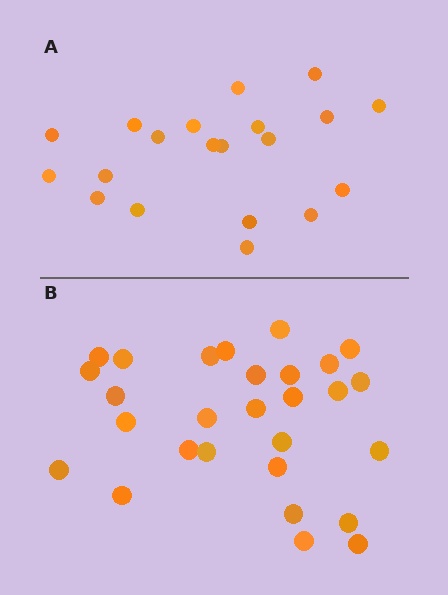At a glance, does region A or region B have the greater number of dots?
Region B (the bottom region) has more dots.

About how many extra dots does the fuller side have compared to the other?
Region B has roughly 8 or so more dots than region A.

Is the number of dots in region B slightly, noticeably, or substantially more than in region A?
Region B has noticeably more, but not dramatically so. The ratio is roughly 1.4 to 1.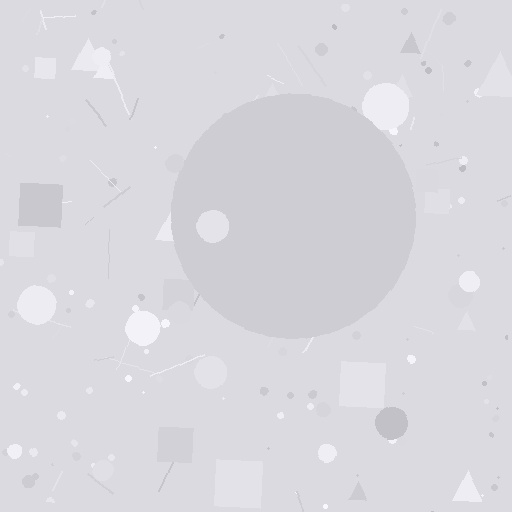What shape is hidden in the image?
A circle is hidden in the image.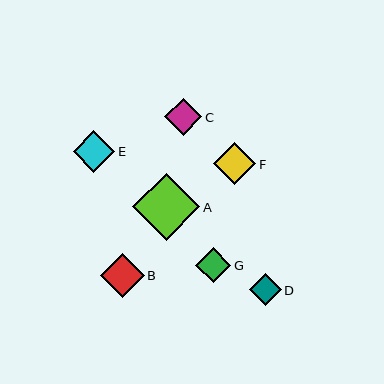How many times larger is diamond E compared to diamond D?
Diamond E is approximately 1.3 times the size of diamond D.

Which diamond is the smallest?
Diamond D is the smallest with a size of approximately 32 pixels.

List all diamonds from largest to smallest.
From largest to smallest: A, B, F, E, C, G, D.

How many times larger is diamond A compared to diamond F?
Diamond A is approximately 1.6 times the size of diamond F.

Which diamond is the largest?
Diamond A is the largest with a size of approximately 67 pixels.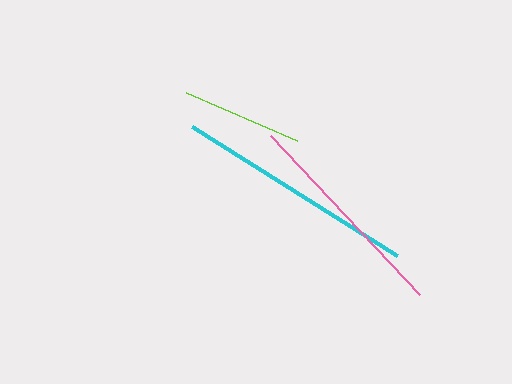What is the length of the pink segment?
The pink segment is approximately 217 pixels long.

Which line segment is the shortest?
The lime line is the shortest at approximately 121 pixels.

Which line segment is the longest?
The cyan line is the longest at approximately 243 pixels.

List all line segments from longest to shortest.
From longest to shortest: cyan, pink, lime.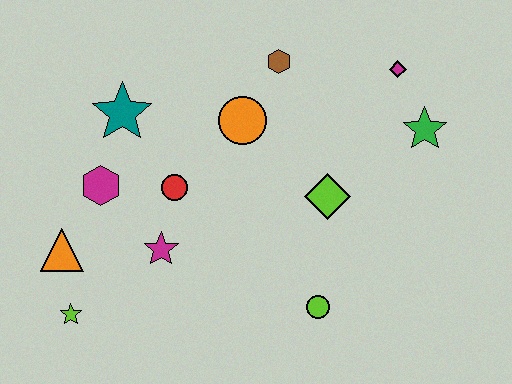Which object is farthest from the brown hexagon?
The lime star is farthest from the brown hexagon.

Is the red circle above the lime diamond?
Yes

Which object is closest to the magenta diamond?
The green star is closest to the magenta diamond.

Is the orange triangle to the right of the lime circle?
No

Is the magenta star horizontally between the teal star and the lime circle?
Yes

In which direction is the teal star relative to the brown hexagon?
The teal star is to the left of the brown hexagon.